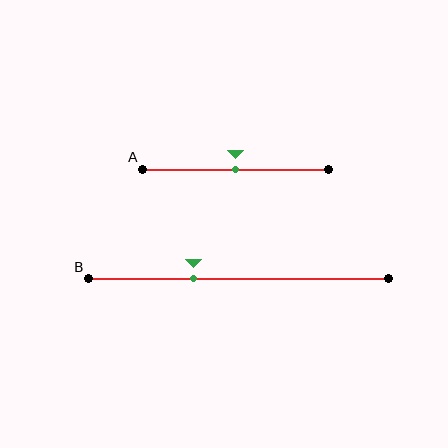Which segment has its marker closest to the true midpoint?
Segment A has its marker closest to the true midpoint.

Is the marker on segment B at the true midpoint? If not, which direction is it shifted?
No, the marker on segment B is shifted to the left by about 15% of the segment length.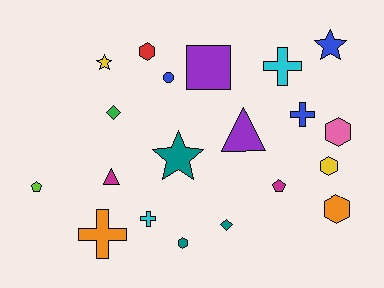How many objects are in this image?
There are 20 objects.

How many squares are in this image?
There is 1 square.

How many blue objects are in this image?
There are 3 blue objects.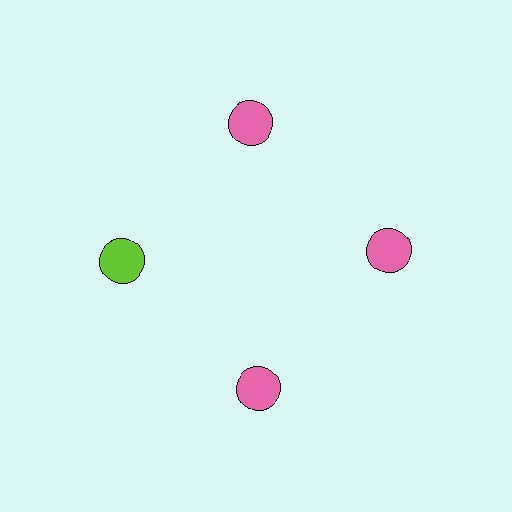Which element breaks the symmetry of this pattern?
The lime circle at roughly the 9 o'clock position breaks the symmetry. All other shapes are pink circles.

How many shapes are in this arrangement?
There are 4 shapes arranged in a ring pattern.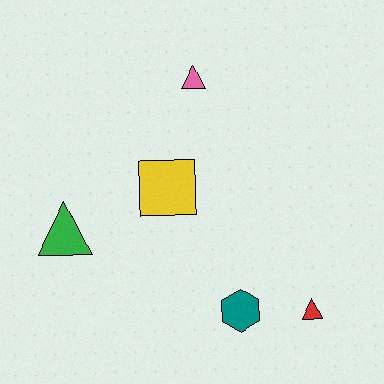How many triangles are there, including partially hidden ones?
There are 3 triangles.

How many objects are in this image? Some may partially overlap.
There are 5 objects.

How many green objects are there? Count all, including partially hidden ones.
There is 1 green object.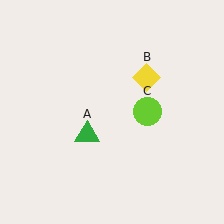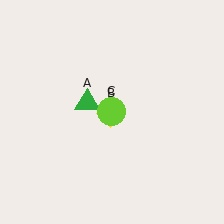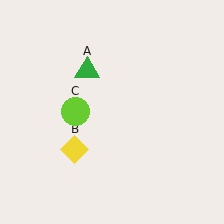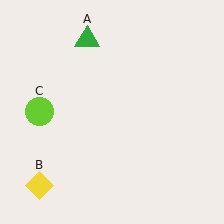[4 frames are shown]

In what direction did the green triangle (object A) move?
The green triangle (object A) moved up.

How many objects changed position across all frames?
3 objects changed position: green triangle (object A), yellow diamond (object B), lime circle (object C).